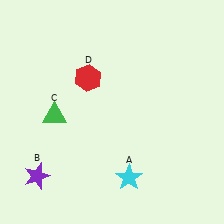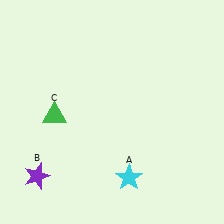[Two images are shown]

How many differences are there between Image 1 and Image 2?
There is 1 difference between the two images.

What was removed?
The red hexagon (D) was removed in Image 2.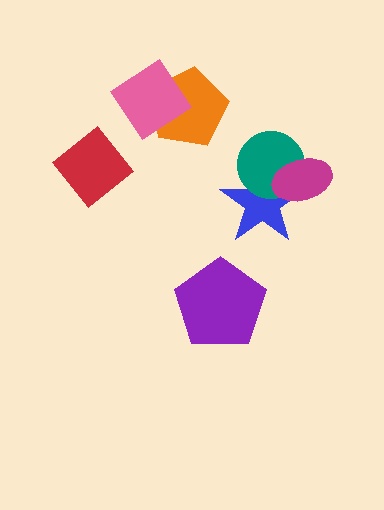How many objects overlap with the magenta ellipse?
2 objects overlap with the magenta ellipse.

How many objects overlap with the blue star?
2 objects overlap with the blue star.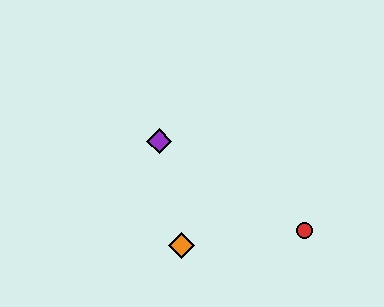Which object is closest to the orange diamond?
The purple diamond is closest to the orange diamond.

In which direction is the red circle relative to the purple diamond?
The red circle is to the right of the purple diamond.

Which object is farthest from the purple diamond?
The red circle is farthest from the purple diamond.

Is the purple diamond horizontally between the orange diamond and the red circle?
No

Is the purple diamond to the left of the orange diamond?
Yes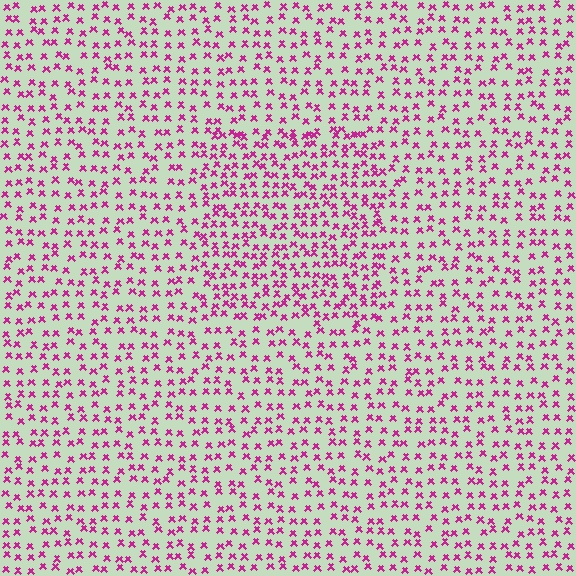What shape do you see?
I see a rectangle.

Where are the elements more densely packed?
The elements are more densely packed inside the rectangle boundary.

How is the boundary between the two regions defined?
The boundary is defined by a change in element density (approximately 1.6x ratio). All elements are the same color, size, and shape.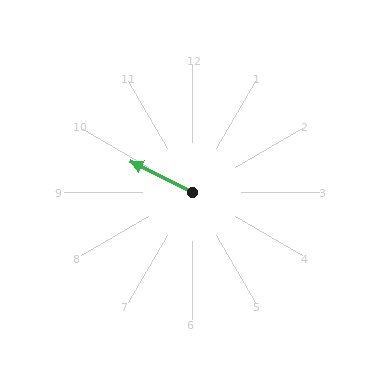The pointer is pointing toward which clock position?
Roughly 10 o'clock.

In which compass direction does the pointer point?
Northwest.